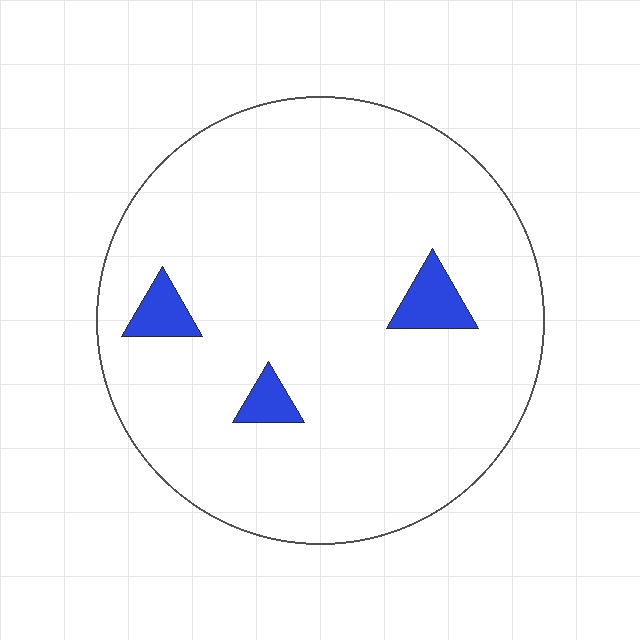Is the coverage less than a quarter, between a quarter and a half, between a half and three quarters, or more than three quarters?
Less than a quarter.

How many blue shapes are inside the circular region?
3.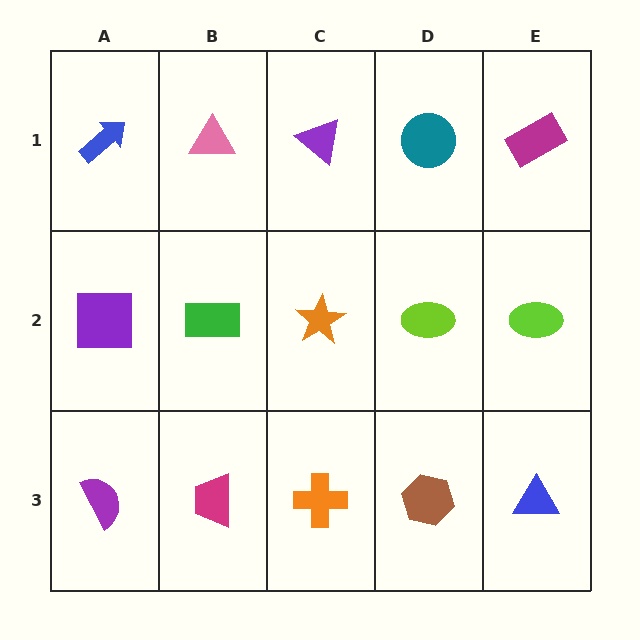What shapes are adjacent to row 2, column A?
A blue arrow (row 1, column A), a purple semicircle (row 3, column A), a green rectangle (row 2, column B).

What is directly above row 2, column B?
A pink triangle.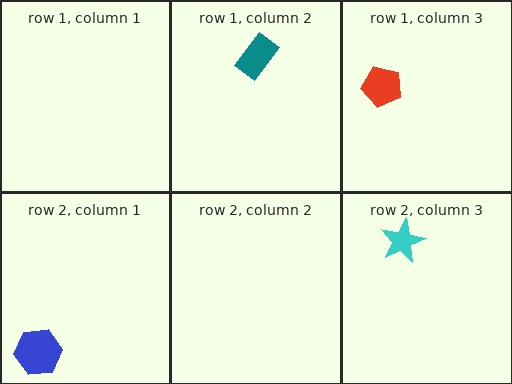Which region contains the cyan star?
The row 2, column 3 region.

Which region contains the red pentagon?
The row 1, column 3 region.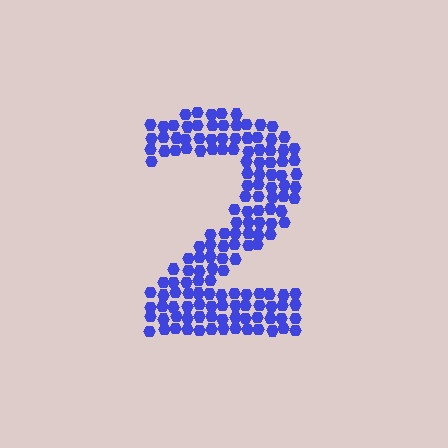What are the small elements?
The small elements are hexagons.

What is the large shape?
The large shape is the digit 2.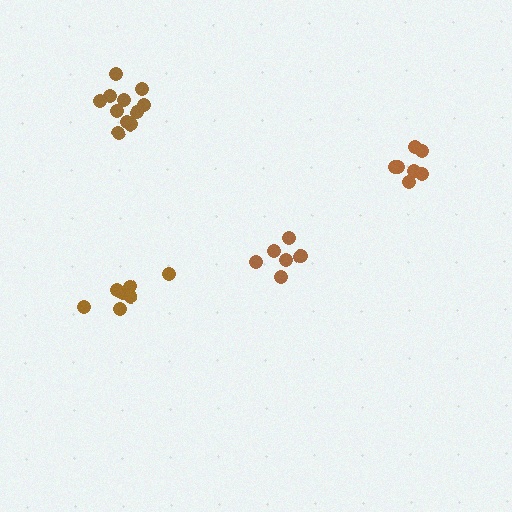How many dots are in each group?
Group 1: 6 dots, Group 2: 7 dots, Group 3: 7 dots, Group 4: 11 dots (31 total).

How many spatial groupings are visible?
There are 4 spatial groupings.